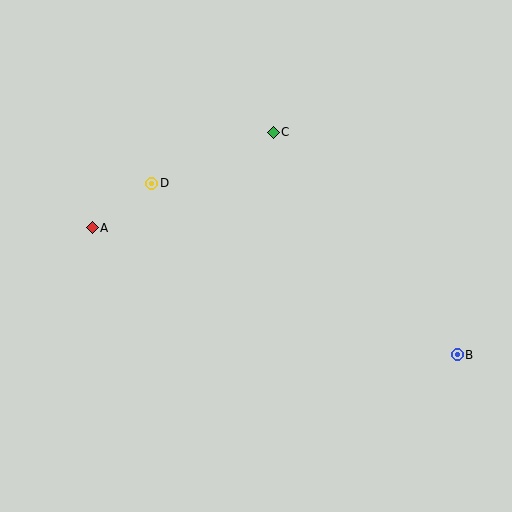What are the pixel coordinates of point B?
Point B is at (457, 355).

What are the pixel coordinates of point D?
Point D is at (152, 183).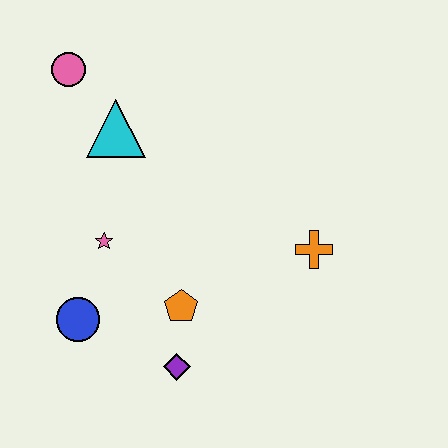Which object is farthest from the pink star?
The orange cross is farthest from the pink star.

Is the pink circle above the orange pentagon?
Yes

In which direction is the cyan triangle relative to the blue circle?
The cyan triangle is above the blue circle.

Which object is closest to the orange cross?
The orange pentagon is closest to the orange cross.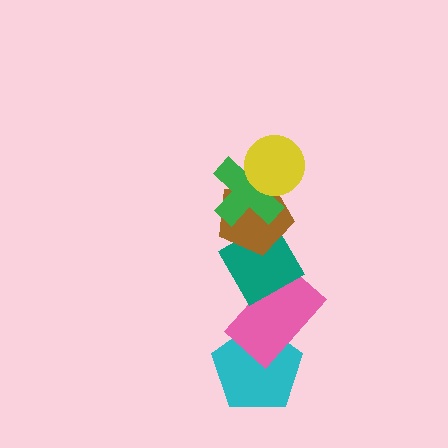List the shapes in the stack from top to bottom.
From top to bottom: the yellow circle, the green cross, the brown pentagon, the teal diamond, the pink rectangle, the cyan pentagon.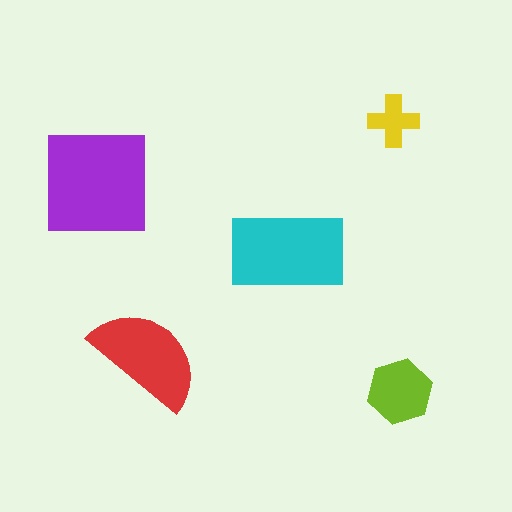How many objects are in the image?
There are 5 objects in the image.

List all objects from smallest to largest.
The yellow cross, the lime hexagon, the red semicircle, the cyan rectangle, the purple square.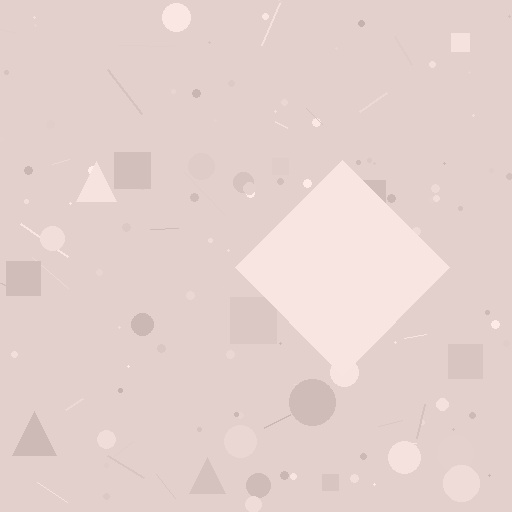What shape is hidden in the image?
A diamond is hidden in the image.